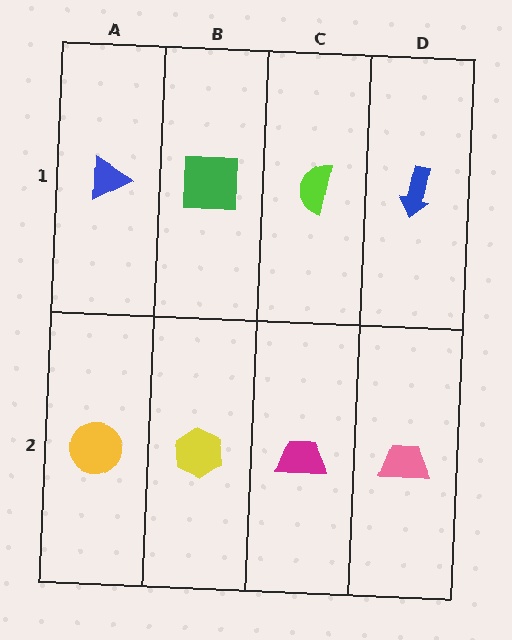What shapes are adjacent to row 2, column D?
A blue arrow (row 1, column D), a magenta trapezoid (row 2, column C).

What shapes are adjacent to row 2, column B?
A green square (row 1, column B), a yellow circle (row 2, column A), a magenta trapezoid (row 2, column C).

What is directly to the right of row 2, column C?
A pink trapezoid.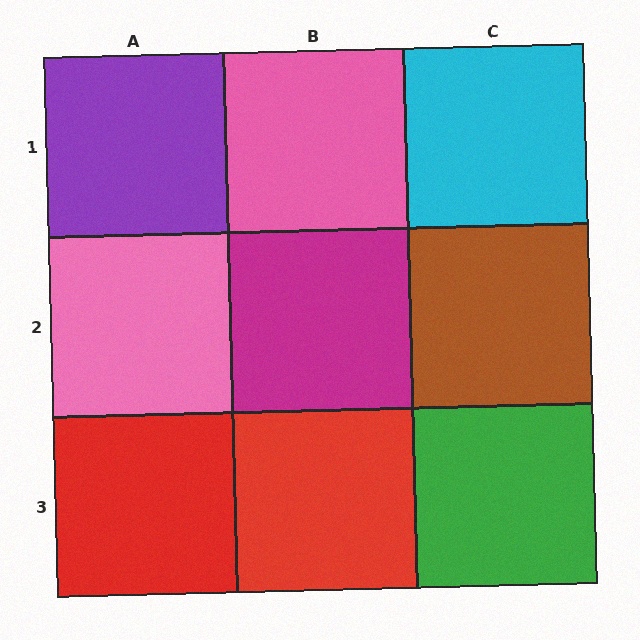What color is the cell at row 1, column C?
Cyan.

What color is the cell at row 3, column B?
Red.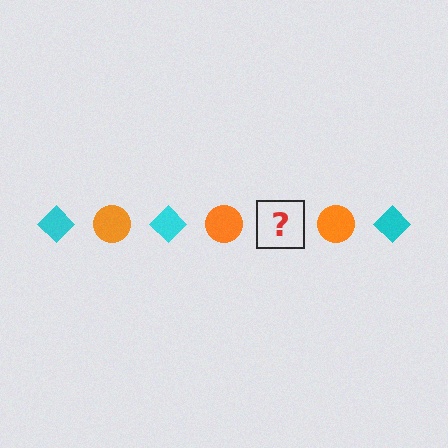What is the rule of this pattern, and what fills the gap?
The rule is that the pattern alternates between cyan diamond and orange circle. The gap should be filled with a cyan diamond.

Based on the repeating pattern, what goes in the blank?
The blank should be a cyan diamond.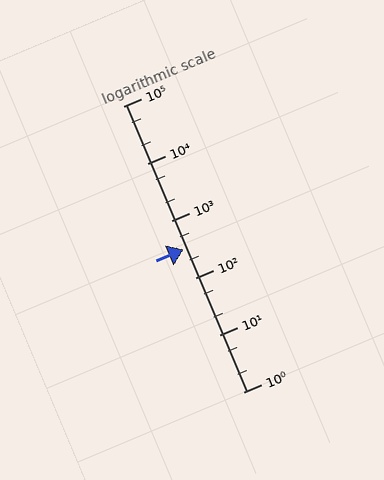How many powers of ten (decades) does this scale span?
The scale spans 5 decades, from 1 to 100000.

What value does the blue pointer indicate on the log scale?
The pointer indicates approximately 310.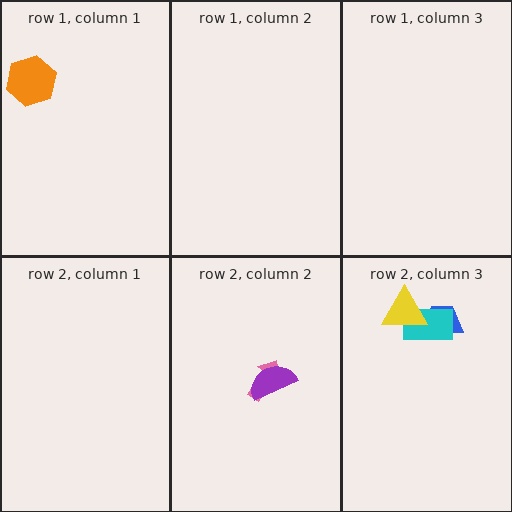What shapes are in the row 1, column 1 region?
The orange hexagon.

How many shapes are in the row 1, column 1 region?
1.